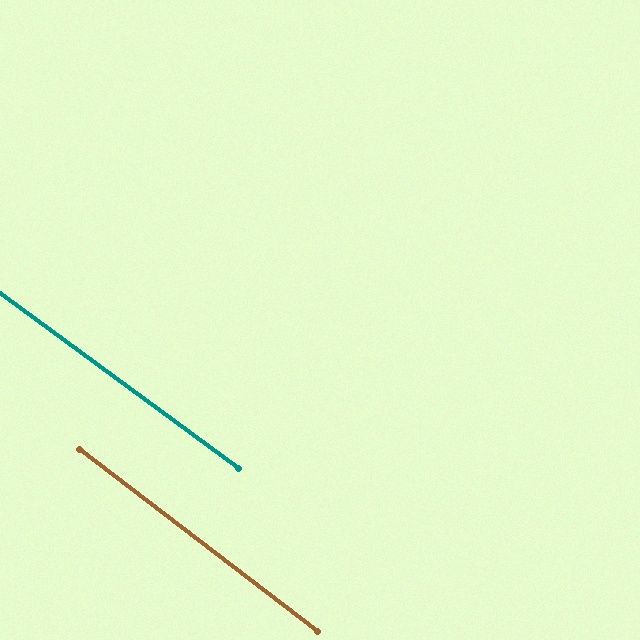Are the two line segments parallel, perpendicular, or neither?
Parallel — their directions differ by only 1.2°.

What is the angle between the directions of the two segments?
Approximately 1 degree.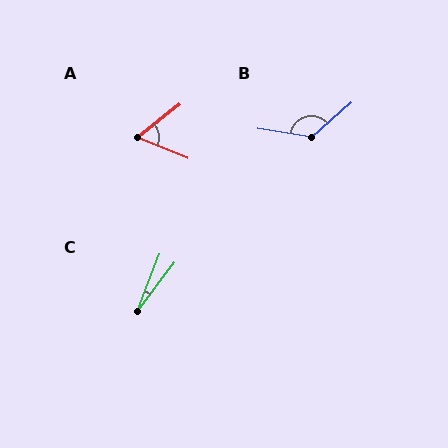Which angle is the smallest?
C, at approximately 16 degrees.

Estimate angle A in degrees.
Approximately 61 degrees.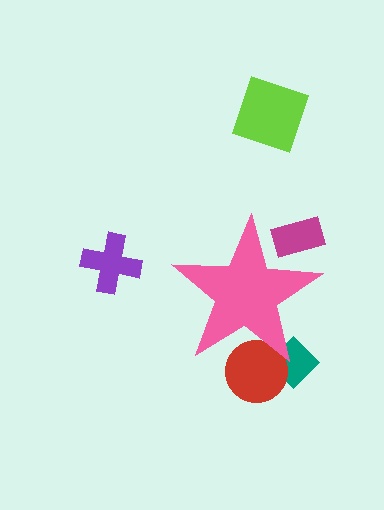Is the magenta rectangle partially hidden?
Yes, the magenta rectangle is partially hidden behind the pink star.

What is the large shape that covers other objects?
A pink star.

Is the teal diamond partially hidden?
Yes, the teal diamond is partially hidden behind the pink star.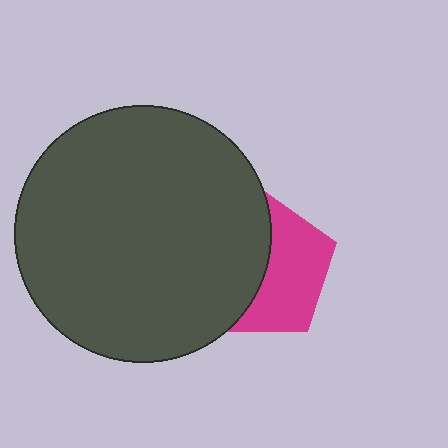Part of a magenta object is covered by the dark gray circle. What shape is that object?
It is a pentagon.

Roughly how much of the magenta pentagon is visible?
About half of it is visible (roughly 49%).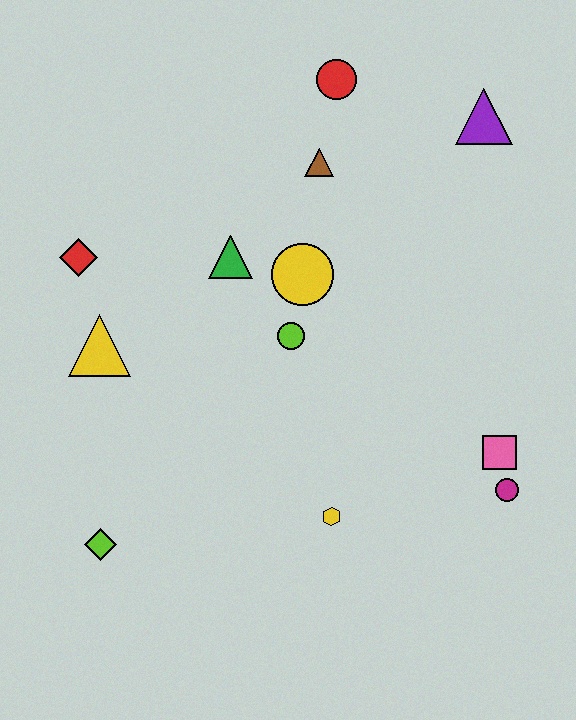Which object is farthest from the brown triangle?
The lime diamond is farthest from the brown triangle.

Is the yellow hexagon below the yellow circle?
Yes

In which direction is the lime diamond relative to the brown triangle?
The lime diamond is below the brown triangle.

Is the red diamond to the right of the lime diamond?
No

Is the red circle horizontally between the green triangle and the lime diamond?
No